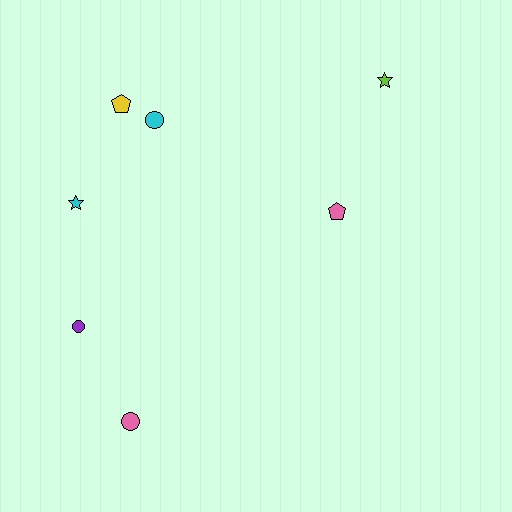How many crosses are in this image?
There are no crosses.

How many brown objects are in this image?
There are no brown objects.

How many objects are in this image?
There are 7 objects.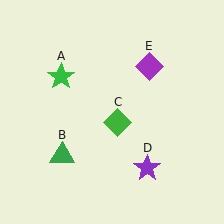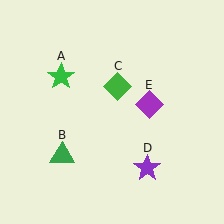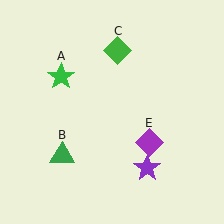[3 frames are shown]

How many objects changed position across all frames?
2 objects changed position: green diamond (object C), purple diamond (object E).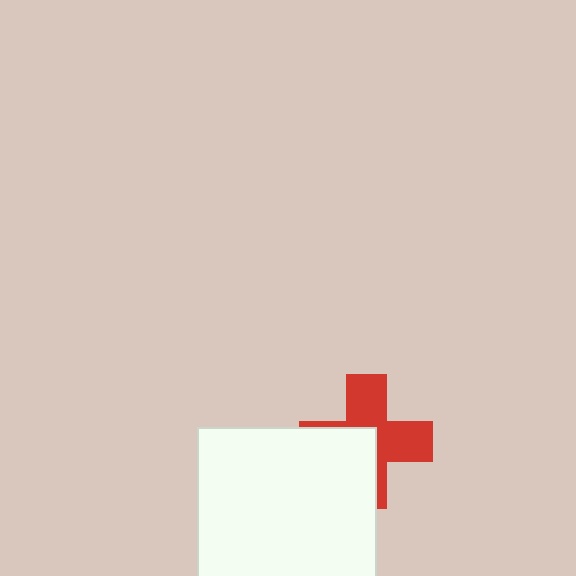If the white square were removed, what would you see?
You would see the complete red cross.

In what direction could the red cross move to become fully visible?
The red cross could move toward the upper-right. That would shift it out from behind the white square entirely.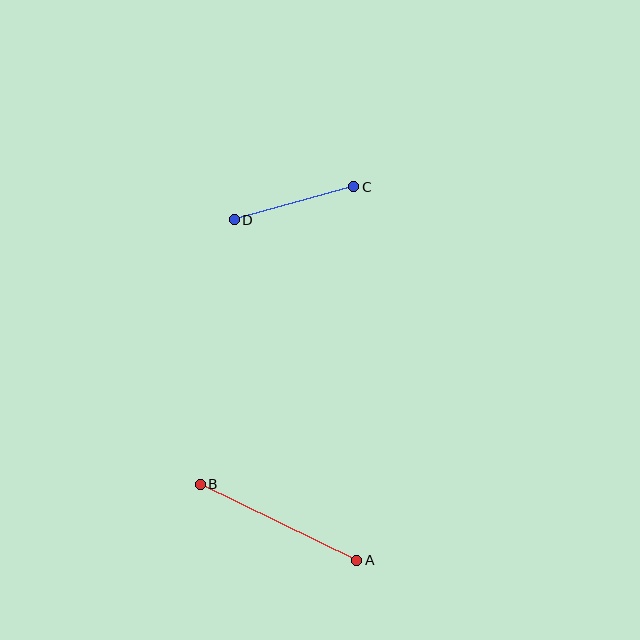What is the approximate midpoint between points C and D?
The midpoint is at approximately (294, 203) pixels.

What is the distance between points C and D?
The distance is approximately 124 pixels.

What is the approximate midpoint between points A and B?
The midpoint is at approximately (279, 522) pixels.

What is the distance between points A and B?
The distance is approximately 174 pixels.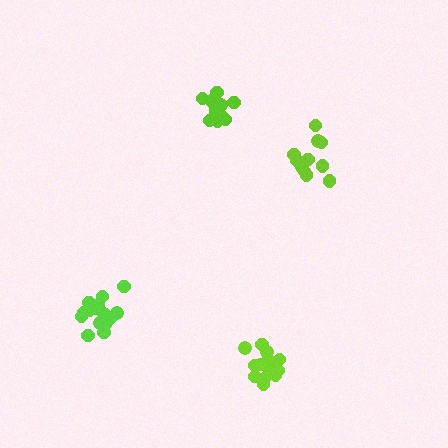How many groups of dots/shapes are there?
There are 4 groups.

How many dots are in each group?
Group 1: 16 dots, Group 2: 12 dots, Group 3: 11 dots, Group 4: 15 dots (54 total).